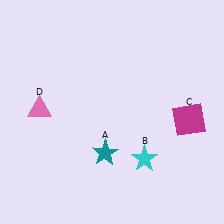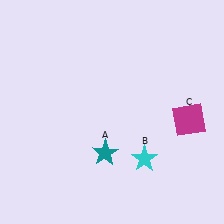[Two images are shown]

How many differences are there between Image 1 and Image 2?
There is 1 difference between the two images.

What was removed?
The pink triangle (D) was removed in Image 2.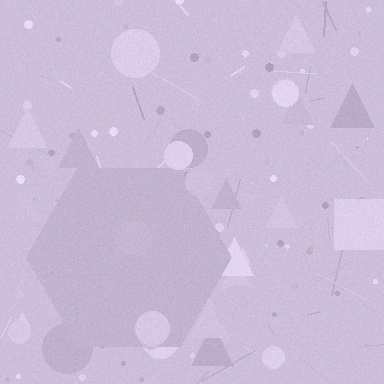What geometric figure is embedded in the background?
A hexagon is embedded in the background.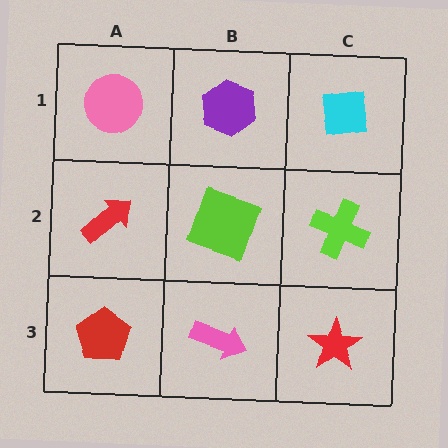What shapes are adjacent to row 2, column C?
A cyan square (row 1, column C), a red star (row 3, column C), a lime square (row 2, column B).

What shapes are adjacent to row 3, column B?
A lime square (row 2, column B), a red pentagon (row 3, column A), a red star (row 3, column C).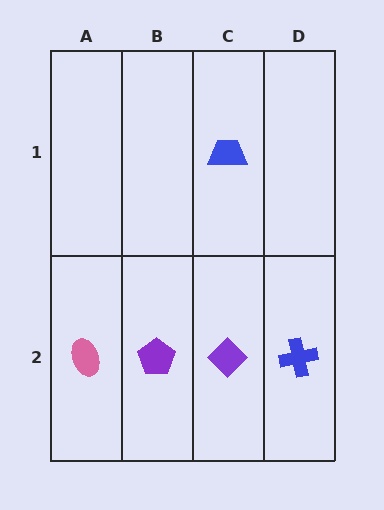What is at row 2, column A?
A pink ellipse.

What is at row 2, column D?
A blue cross.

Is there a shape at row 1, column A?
No, that cell is empty.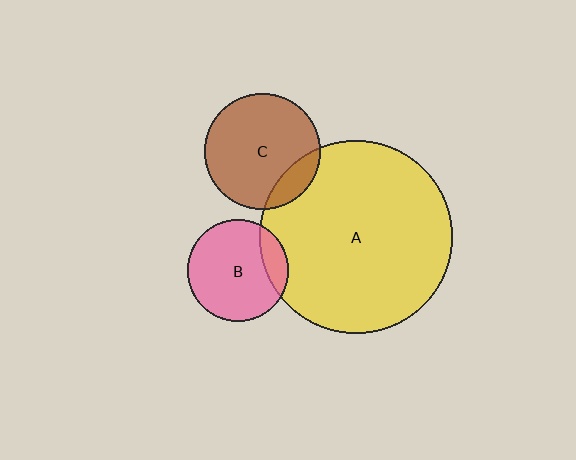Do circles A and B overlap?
Yes.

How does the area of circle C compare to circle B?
Approximately 1.3 times.